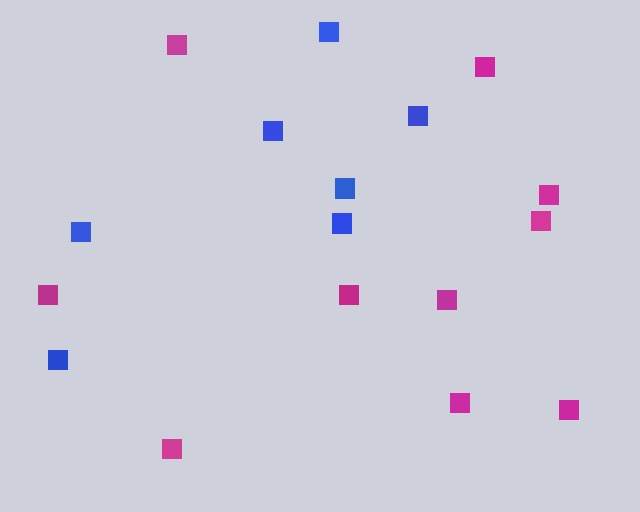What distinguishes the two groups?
There are 2 groups: one group of blue squares (7) and one group of magenta squares (10).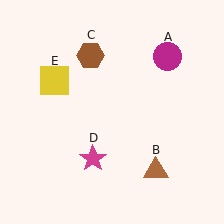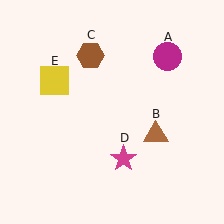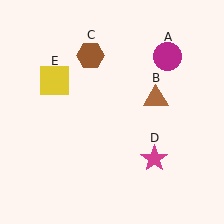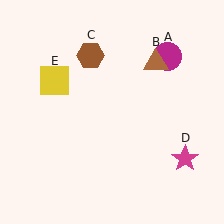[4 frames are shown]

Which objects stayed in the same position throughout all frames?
Magenta circle (object A) and brown hexagon (object C) and yellow square (object E) remained stationary.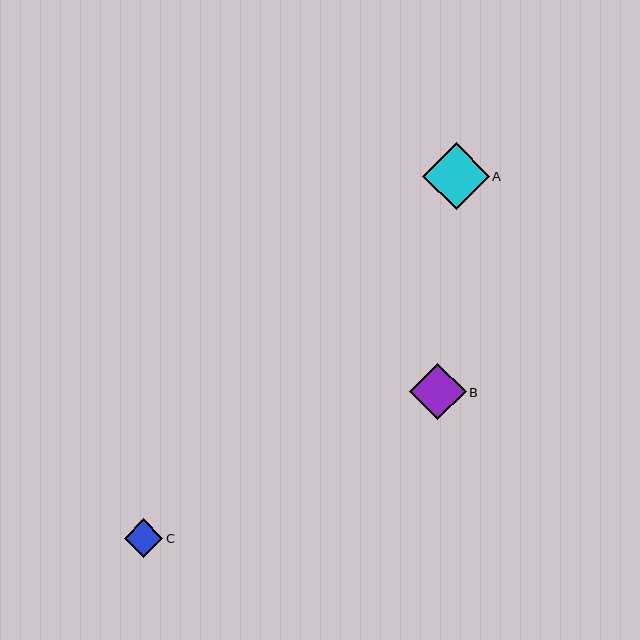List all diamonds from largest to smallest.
From largest to smallest: A, B, C.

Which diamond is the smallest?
Diamond C is the smallest with a size of approximately 39 pixels.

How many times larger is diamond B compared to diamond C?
Diamond B is approximately 1.5 times the size of diamond C.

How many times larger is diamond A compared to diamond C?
Diamond A is approximately 1.7 times the size of diamond C.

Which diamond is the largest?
Diamond A is the largest with a size of approximately 67 pixels.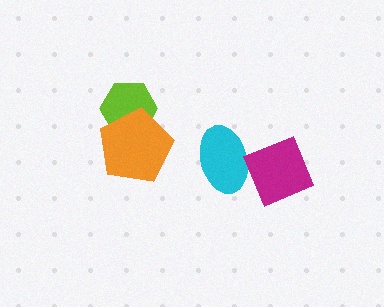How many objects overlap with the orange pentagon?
1 object overlaps with the orange pentagon.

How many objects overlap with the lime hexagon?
1 object overlaps with the lime hexagon.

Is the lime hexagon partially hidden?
Yes, it is partially covered by another shape.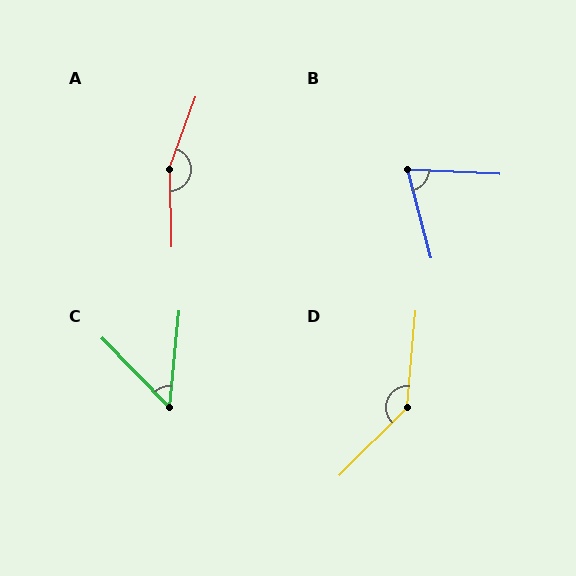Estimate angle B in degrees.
Approximately 73 degrees.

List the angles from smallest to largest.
C (50°), B (73°), D (140°), A (159°).